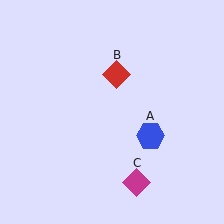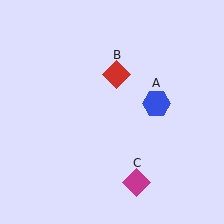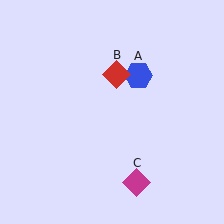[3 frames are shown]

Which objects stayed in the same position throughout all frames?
Red diamond (object B) and magenta diamond (object C) remained stationary.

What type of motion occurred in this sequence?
The blue hexagon (object A) rotated counterclockwise around the center of the scene.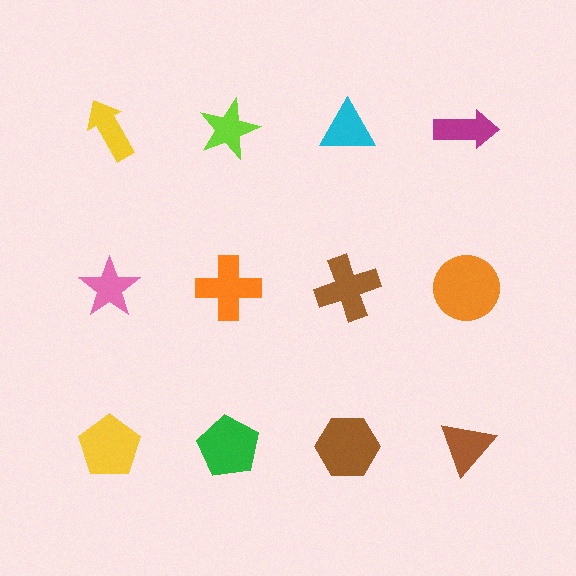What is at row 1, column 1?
A yellow arrow.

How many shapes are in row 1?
4 shapes.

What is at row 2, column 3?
A brown cross.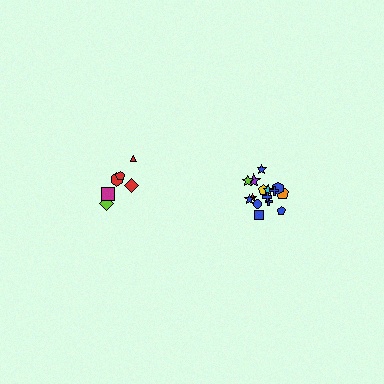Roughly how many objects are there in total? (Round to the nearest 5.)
Roughly 20 objects in total.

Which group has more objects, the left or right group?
The right group.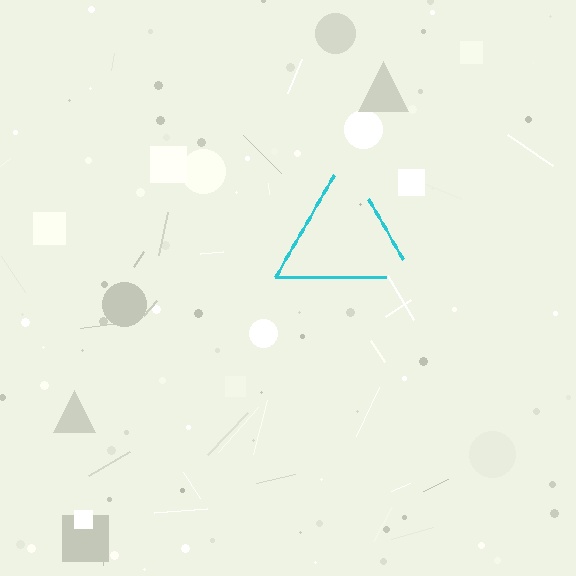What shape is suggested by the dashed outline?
The dashed outline suggests a triangle.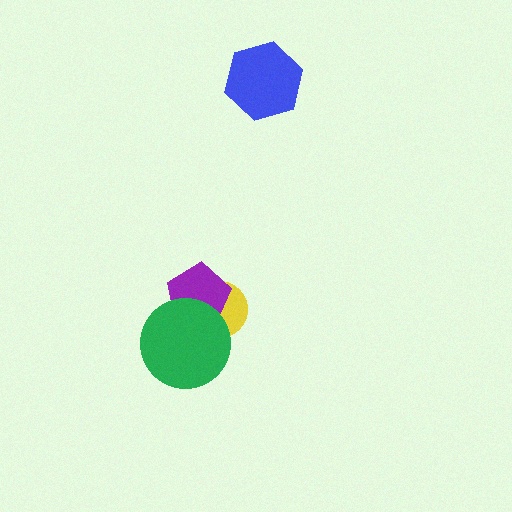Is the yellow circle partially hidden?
Yes, it is partially covered by another shape.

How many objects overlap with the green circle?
2 objects overlap with the green circle.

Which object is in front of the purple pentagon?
The green circle is in front of the purple pentagon.